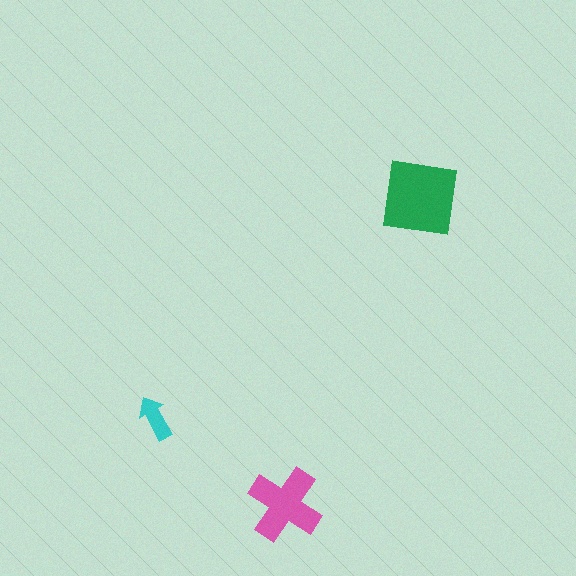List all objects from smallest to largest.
The cyan arrow, the pink cross, the green square.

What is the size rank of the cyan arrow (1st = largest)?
3rd.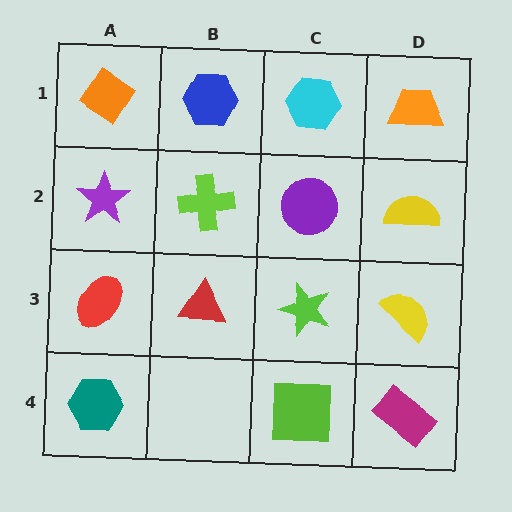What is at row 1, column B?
A blue hexagon.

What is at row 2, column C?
A purple circle.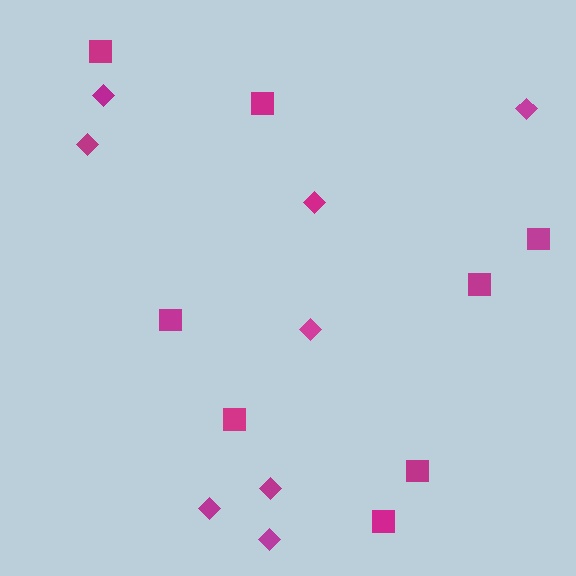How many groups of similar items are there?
There are 2 groups: one group of squares (8) and one group of diamonds (8).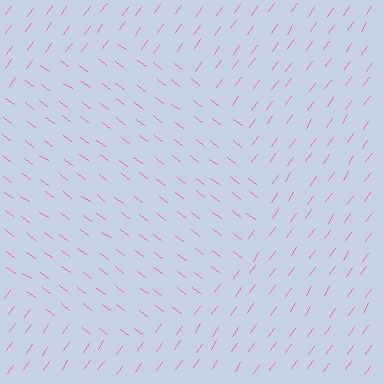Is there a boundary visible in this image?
Yes, there is a texture boundary formed by a change in line orientation.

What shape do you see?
I see a circle.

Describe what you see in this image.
The image is filled with small pink line segments. A circle region in the image has lines oriented differently from the surrounding lines, creating a visible texture boundary.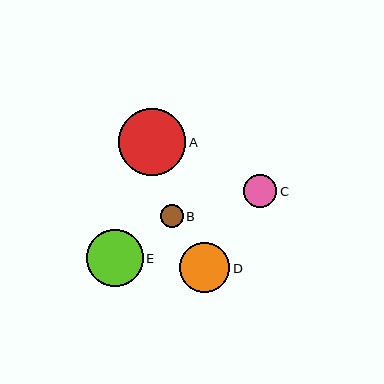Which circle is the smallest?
Circle B is the smallest with a size of approximately 23 pixels.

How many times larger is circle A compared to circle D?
Circle A is approximately 1.3 times the size of circle D.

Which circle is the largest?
Circle A is the largest with a size of approximately 68 pixels.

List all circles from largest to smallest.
From largest to smallest: A, E, D, C, B.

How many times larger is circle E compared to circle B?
Circle E is approximately 2.5 times the size of circle B.